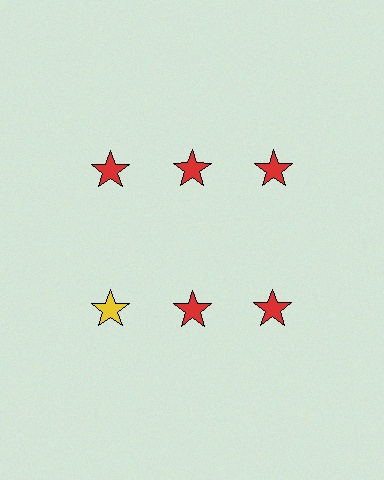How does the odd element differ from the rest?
It has a different color: yellow instead of red.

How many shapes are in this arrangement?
There are 6 shapes arranged in a grid pattern.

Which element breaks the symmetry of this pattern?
The yellow star in the second row, leftmost column breaks the symmetry. All other shapes are red stars.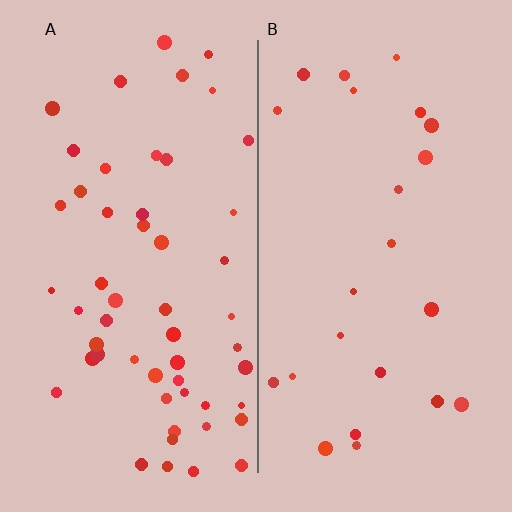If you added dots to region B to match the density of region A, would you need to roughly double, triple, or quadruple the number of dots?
Approximately double.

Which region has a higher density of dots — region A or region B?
A (the left).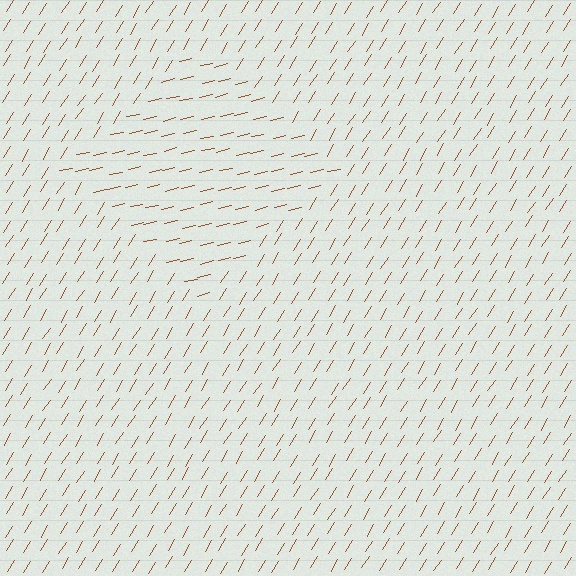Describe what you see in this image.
The image is filled with small brown line segments. A diamond region in the image has lines oriented differently from the surrounding lines, creating a visible texture boundary.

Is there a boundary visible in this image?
Yes, there is a texture boundary formed by a change in line orientation.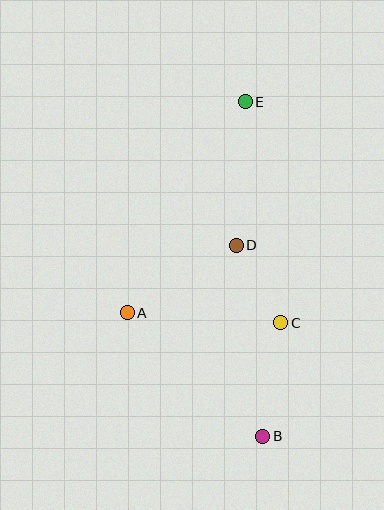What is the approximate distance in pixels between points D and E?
The distance between D and E is approximately 144 pixels.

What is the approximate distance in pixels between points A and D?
The distance between A and D is approximately 128 pixels.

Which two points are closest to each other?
Points C and D are closest to each other.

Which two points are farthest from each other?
Points B and E are farthest from each other.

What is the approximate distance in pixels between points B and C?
The distance between B and C is approximately 115 pixels.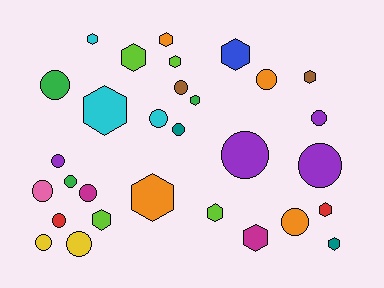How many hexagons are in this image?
There are 14 hexagons.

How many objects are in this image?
There are 30 objects.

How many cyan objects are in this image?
There are 3 cyan objects.